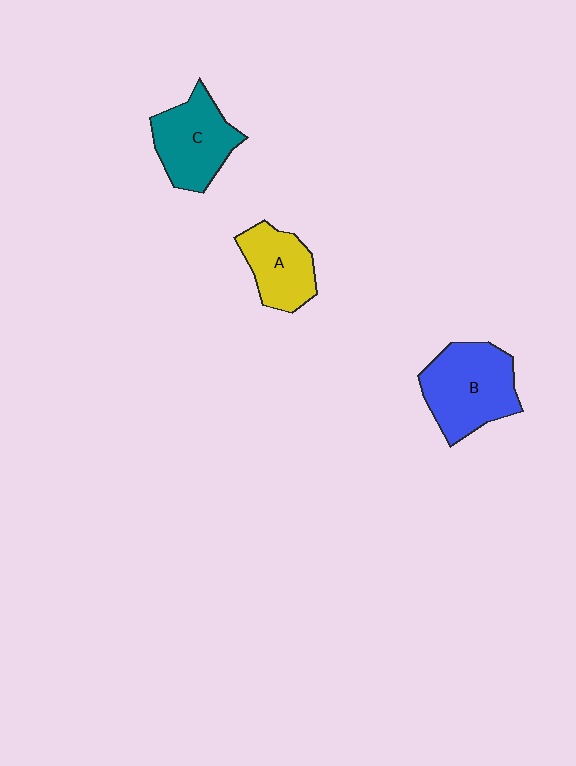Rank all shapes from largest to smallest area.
From largest to smallest: B (blue), C (teal), A (yellow).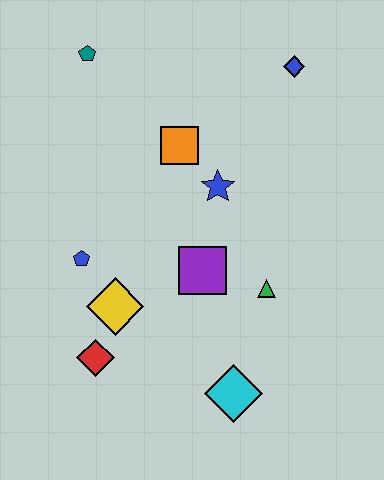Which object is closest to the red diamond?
The yellow diamond is closest to the red diamond.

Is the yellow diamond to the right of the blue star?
No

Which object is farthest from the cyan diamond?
The teal pentagon is farthest from the cyan diamond.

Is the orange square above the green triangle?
Yes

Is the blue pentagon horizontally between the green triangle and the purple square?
No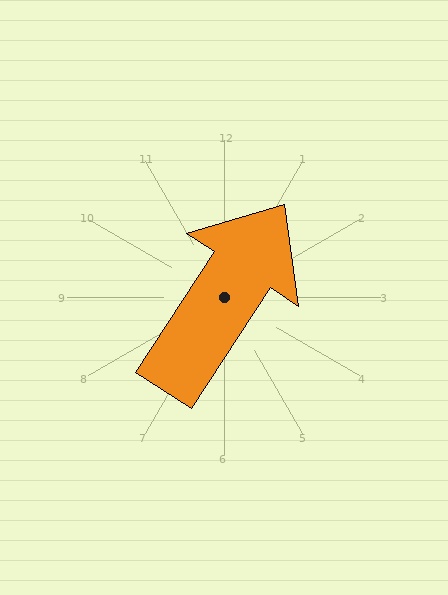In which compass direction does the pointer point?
Northeast.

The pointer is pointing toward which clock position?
Roughly 1 o'clock.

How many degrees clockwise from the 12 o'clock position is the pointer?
Approximately 33 degrees.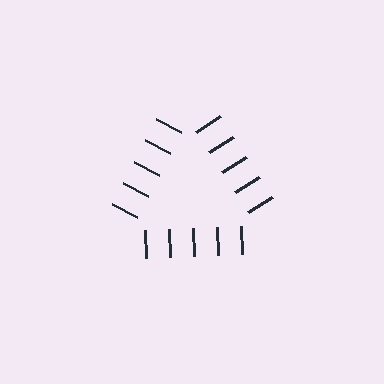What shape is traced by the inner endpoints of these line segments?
An illusory triangle — the line segments terminate on its edges but no continuous stroke is drawn.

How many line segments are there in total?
15 — 5 along each of the 3 edges.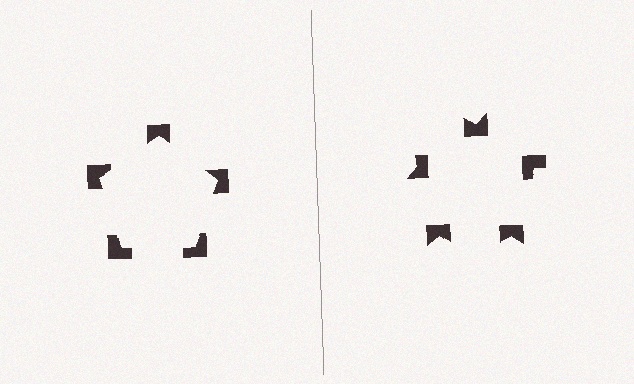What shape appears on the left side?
An illusory pentagon.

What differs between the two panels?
The notched squares are positioned identically on both sides; only the wedge orientations differ. On the left they align to a pentagon; on the right they are misaligned.